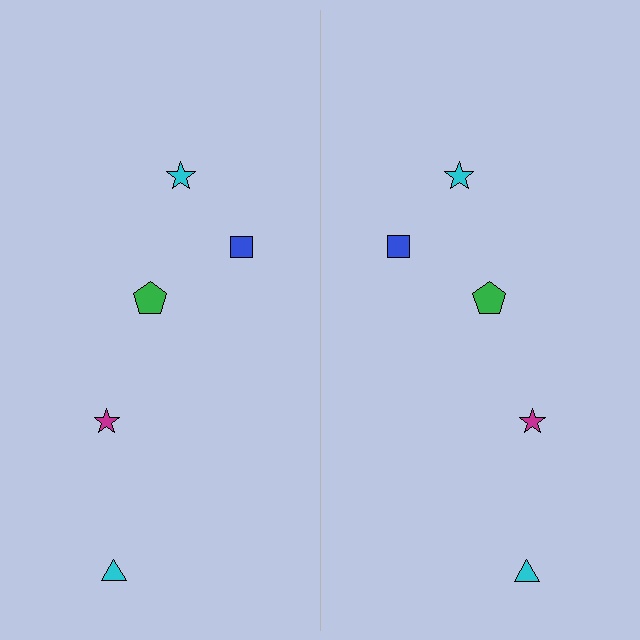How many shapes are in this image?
There are 10 shapes in this image.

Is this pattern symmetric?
Yes, this pattern has bilateral (reflection) symmetry.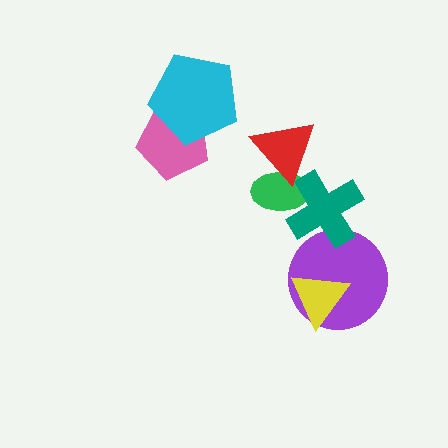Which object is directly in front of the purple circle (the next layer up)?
The teal cross is directly in front of the purple circle.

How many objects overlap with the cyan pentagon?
1 object overlaps with the cyan pentagon.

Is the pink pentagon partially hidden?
Yes, it is partially covered by another shape.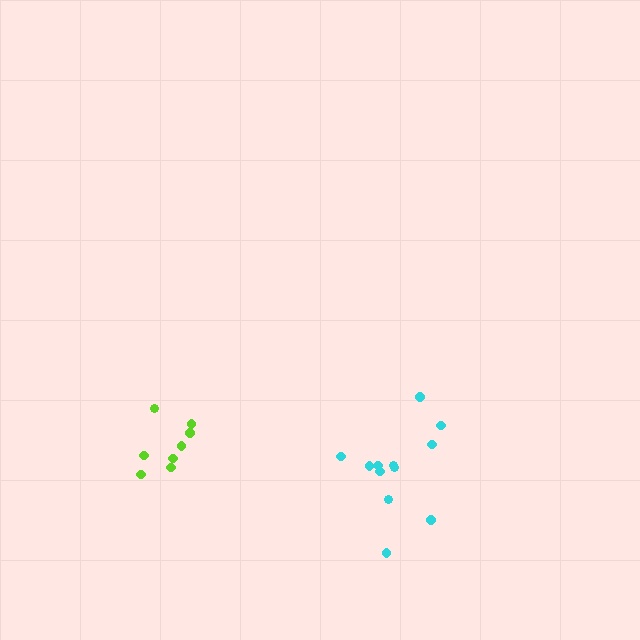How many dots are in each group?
Group 1: 12 dots, Group 2: 8 dots (20 total).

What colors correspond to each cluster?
The clusters are colored: cyan, lime.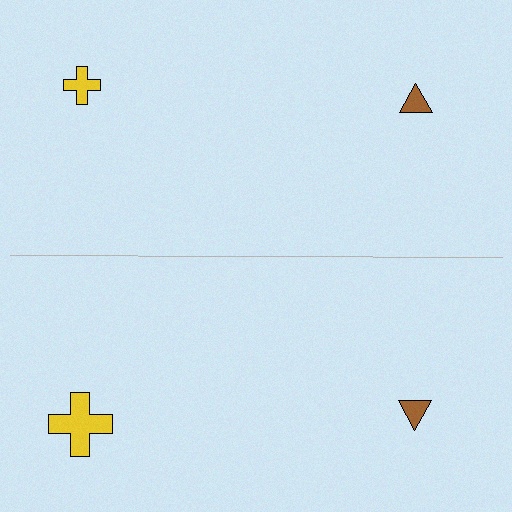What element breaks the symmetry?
The yellow cross on the bottom side has a different size than its mirror counterpart.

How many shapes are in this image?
There are 4 shapes in this image.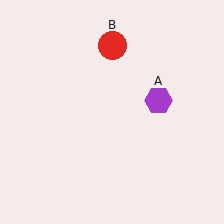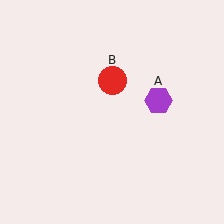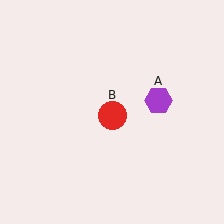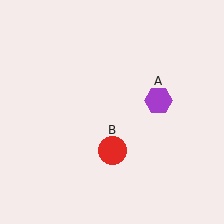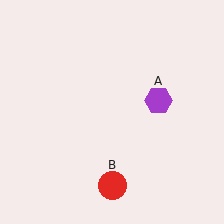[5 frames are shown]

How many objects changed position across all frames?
1 object changed position: red circle (object B).